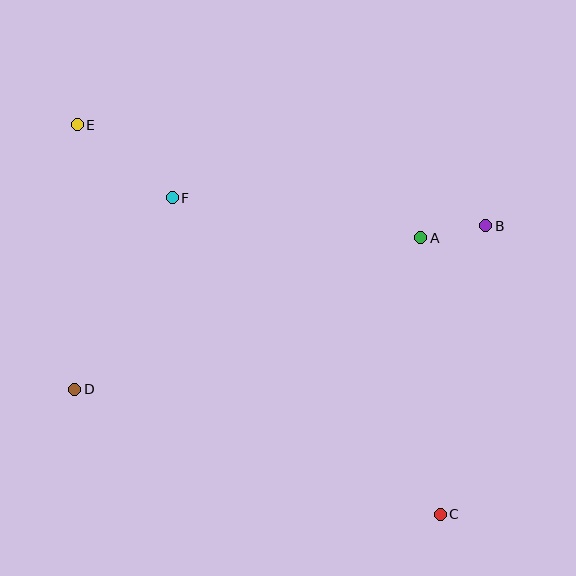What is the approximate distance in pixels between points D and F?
The distance between D and F is approximately 215 pixels.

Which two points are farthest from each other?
Points C and E are farthest from each other.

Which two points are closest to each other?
Points A and B are closest to each other.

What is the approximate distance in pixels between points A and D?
The distance between A and D is approximately 378 pixels.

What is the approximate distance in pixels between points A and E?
The distance between A and E is approximately 362 pixels.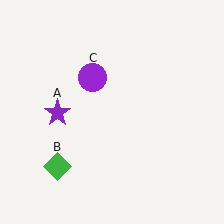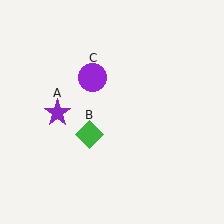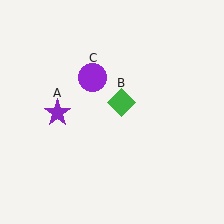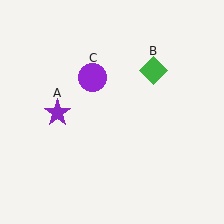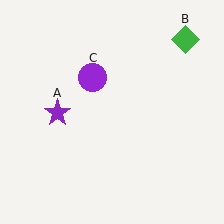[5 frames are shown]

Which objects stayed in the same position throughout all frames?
Purple star (object A) and purple circle (object C) remained stationary.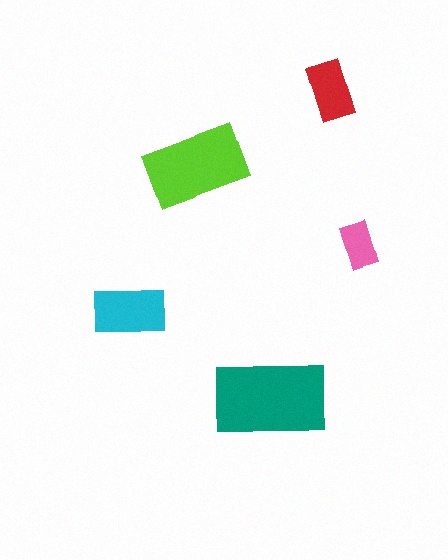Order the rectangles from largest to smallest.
the teal one, the lime one, the cyan one, the red one, the pink one.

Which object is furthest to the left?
The cyan rectangle is leftmost.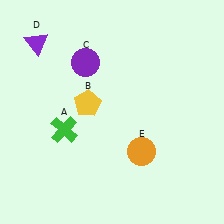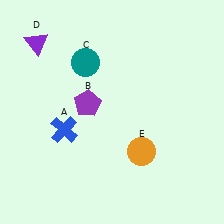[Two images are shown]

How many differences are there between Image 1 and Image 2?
There are 3 differences between the two images.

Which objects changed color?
A changed from green to blue. B changed from yellow to purple. C changed from purple to teal.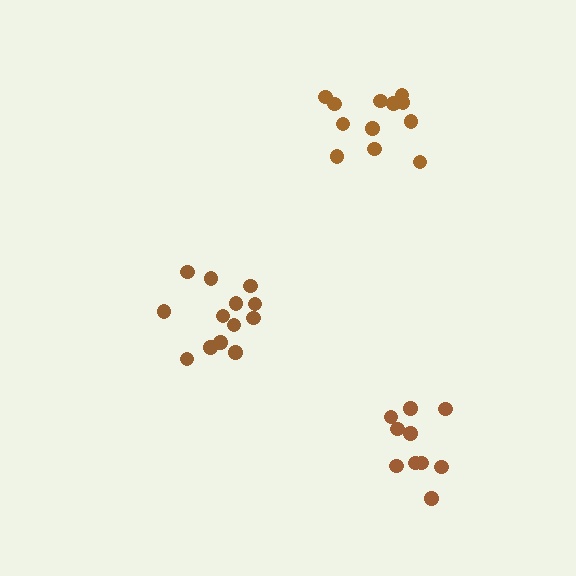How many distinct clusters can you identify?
There are 3 distinct clusters.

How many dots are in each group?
Group 1: 13 dots, Group 2: 10 dots, Group 3: 12 dots (35 total).